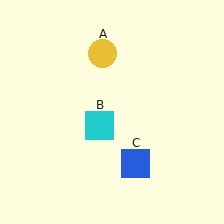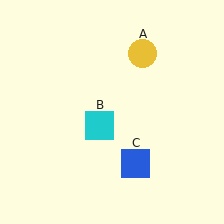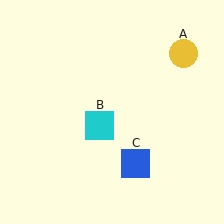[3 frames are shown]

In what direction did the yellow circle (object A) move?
The yellow circle (object A) moved right.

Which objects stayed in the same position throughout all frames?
Cyan square (object B) and blue square (object C) remained stationary.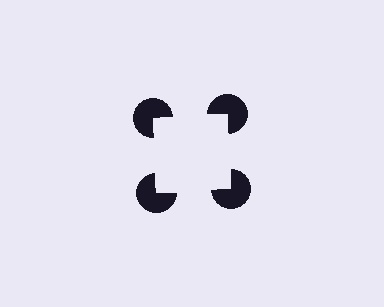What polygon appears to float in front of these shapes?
An illusory square — its edges are inferred from the aligned wedge cuts in the pac-man discs, not physically drawn.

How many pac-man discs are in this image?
There are 4 — one at each vertex of the illusory square.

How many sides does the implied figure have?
4 sides.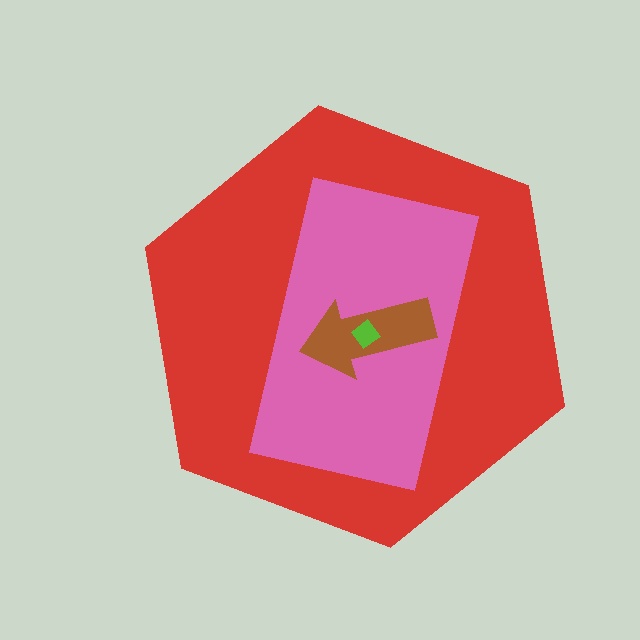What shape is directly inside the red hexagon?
The pink rectangle.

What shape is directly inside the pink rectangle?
The brown arrow.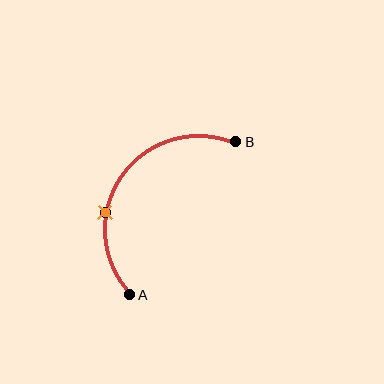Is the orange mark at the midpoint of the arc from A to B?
No. The orange mark lies on the arc but is closer to endpoint A. The arc midpoint would be at the point on the curve equidistant along the arc from both A and B.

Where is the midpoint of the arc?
The arc midpoint is the point on the curve farthest from the straight line joining A and B. It sits above and to the left of that line.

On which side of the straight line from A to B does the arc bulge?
The arc bulges above and to the left of the straight line connecting A and B.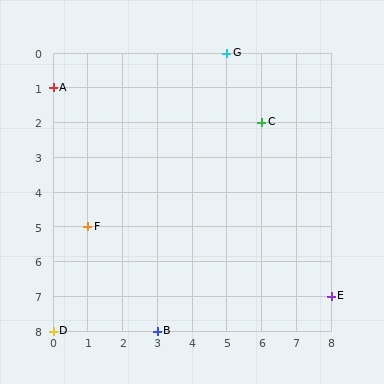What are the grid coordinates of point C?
Point C is at grid coordinates (6, 2).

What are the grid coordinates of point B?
Point B is at grid coordinates (3, 8).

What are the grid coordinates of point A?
Point A is at grid coordinates (0, 1).